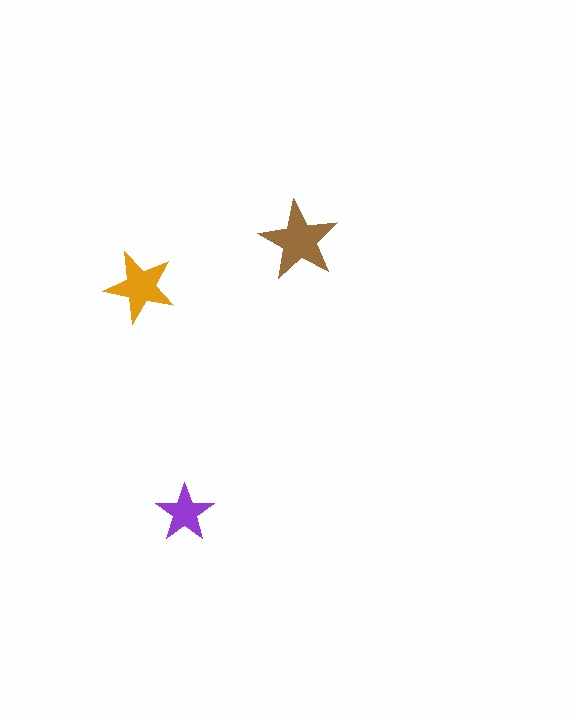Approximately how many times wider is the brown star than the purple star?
About 1.5 times wider.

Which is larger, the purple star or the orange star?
The orange one.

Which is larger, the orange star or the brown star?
The brown one.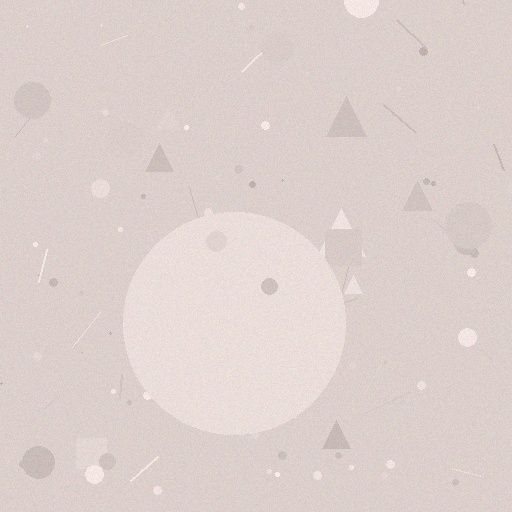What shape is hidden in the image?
A circle is hidden in the image.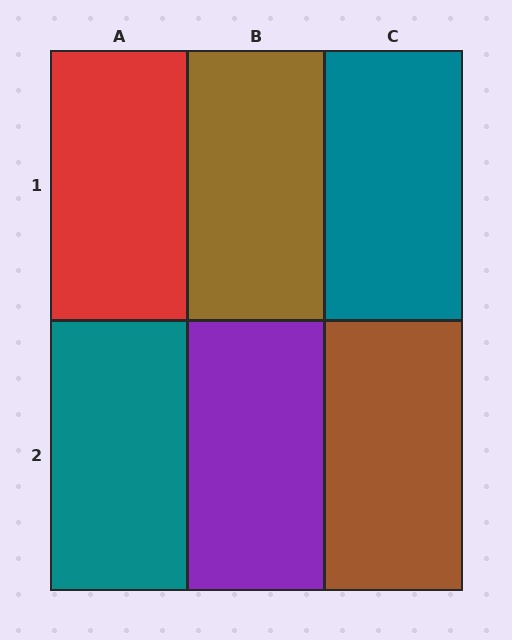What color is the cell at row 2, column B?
Purple.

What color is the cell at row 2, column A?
Teal.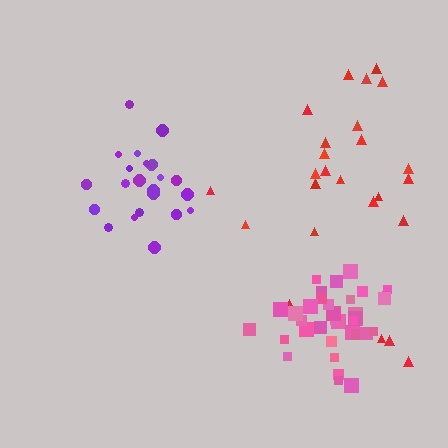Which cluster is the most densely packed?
Pink.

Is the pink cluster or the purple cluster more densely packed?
Pink.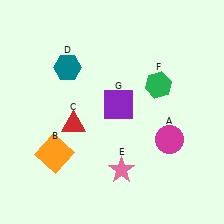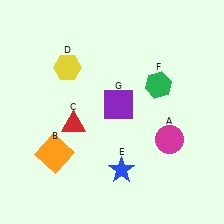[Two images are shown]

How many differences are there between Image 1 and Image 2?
There are 2 differences between the two images.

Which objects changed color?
D changed from teal to yellow. E changed from pink to blue.